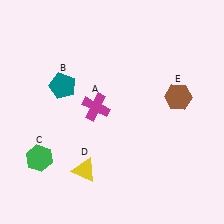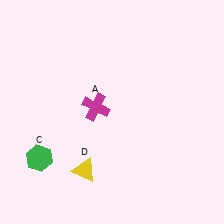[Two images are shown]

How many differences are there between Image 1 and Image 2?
There are 2 differences between the two images.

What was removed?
The brown hexagon (E), the teal pentagon (B) were removed in Image 2.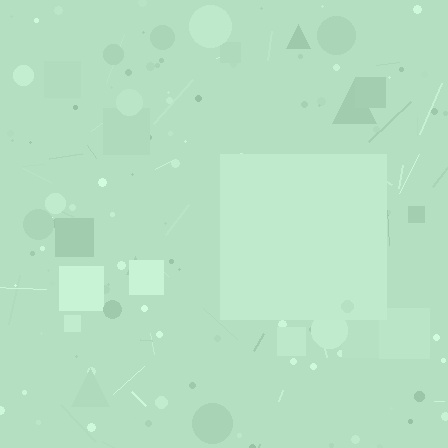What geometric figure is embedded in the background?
A square is embedded in the background.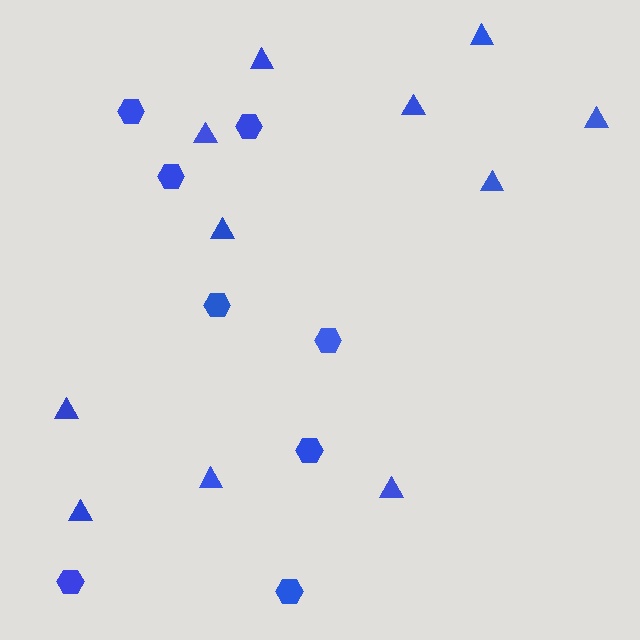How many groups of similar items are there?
There are 2 groups: one group of hexagons (8) and one group of triangles (11).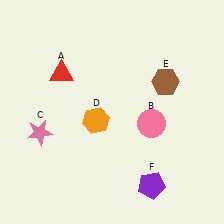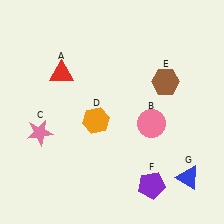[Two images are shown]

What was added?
A blue triangle (G) was added in Image 2.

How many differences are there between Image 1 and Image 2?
There is 1 difference between the two images.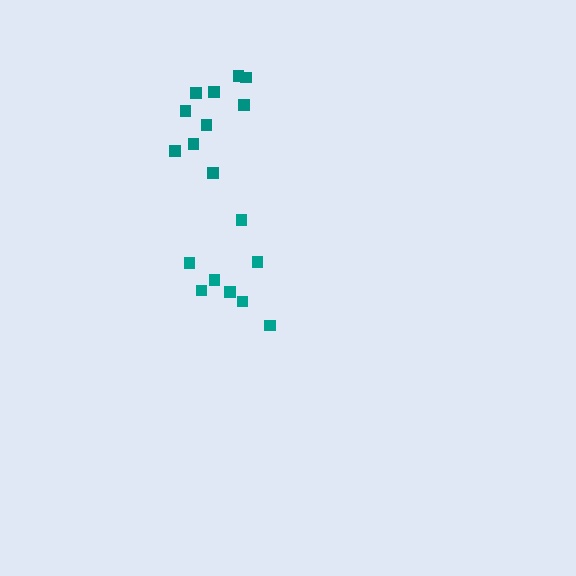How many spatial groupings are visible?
There are 2 spatial groupings.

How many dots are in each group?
Group 1: 8 dots, Group 2: 10 dots (18 total).